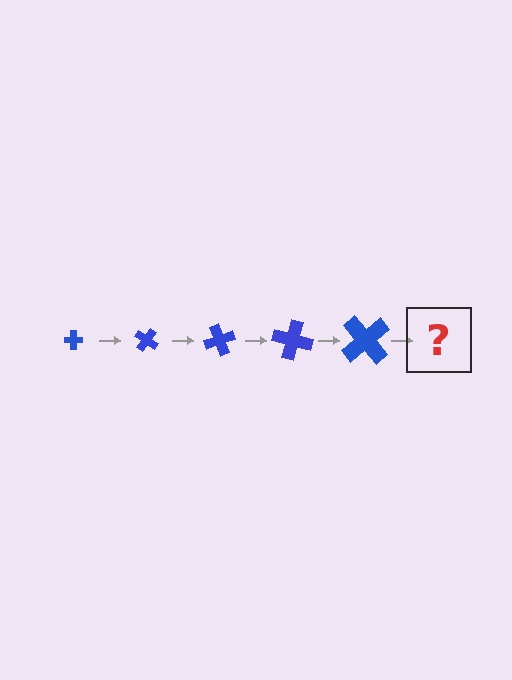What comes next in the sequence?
The next element should be a cross, larger than the previous one and rotated 175 degrees from the start.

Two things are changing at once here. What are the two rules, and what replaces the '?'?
The two rules are that the cross grows larger each step and it rotates 35 degrees each step. The '?' should be a cross, larger than the previous one and rotated 175 degrees from the start.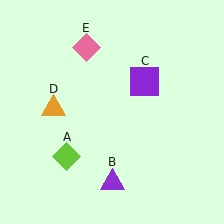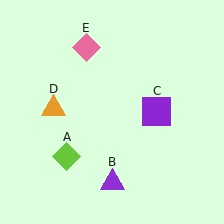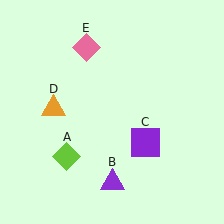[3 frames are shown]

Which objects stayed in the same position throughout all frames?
Lime diamond (object A) and purple triangle (object B) and orange triangle (object D) and pink diamond (object E) remained stationary.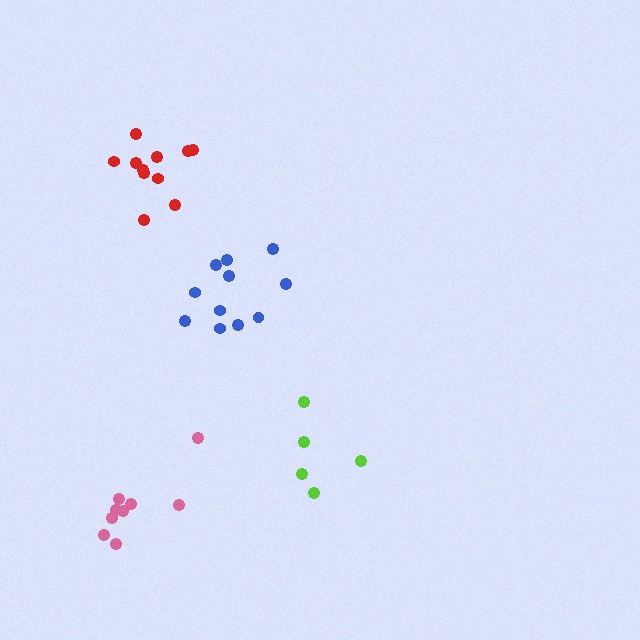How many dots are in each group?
Group 1: 5 dots, Group 2: 11 dots, Group 3: 11 dots, Group 4: 9 dots (36 total).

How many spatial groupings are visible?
There are 4 spatial groupings.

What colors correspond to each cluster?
The clusters are colored: lime, red, blue, pink.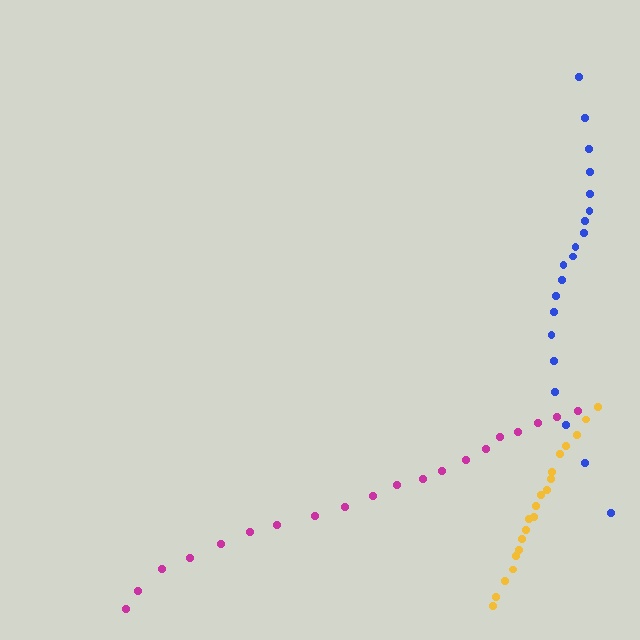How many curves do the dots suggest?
There are 3 distinct paths.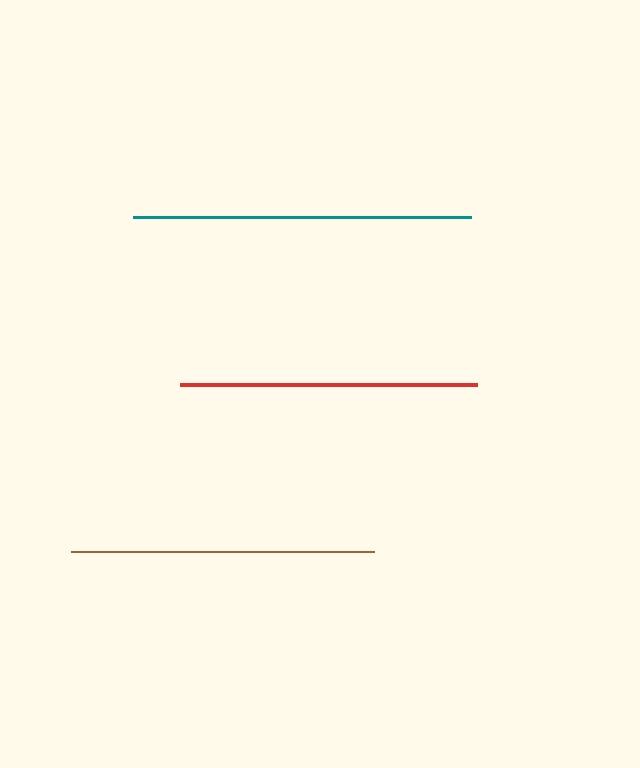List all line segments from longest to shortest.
From longest to shortest: teal, brown, red.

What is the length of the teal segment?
The teal segment is approximately 338 pixels long.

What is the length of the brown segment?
The brown segment is approximately 303 pixels long.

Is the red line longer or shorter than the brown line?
The brown line is longer than the red line.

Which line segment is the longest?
The teal line is the longest at approximately 338 pixels.